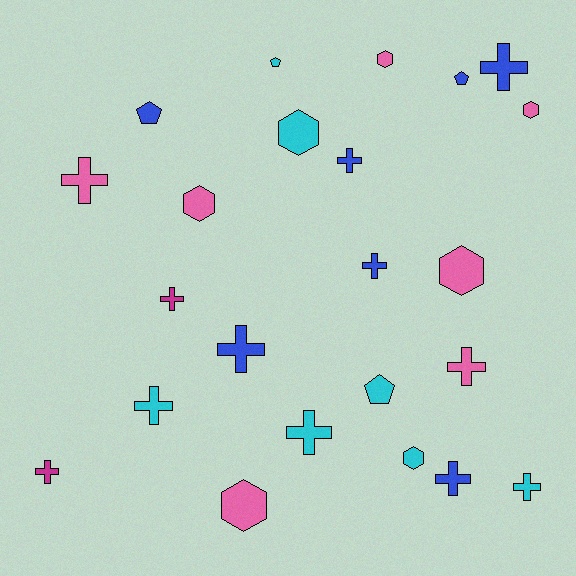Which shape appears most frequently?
Cross, with 12 objects.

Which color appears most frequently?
Blue, with 7 objects.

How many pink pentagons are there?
There are no pink pentagons.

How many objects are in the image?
There are 23 objects.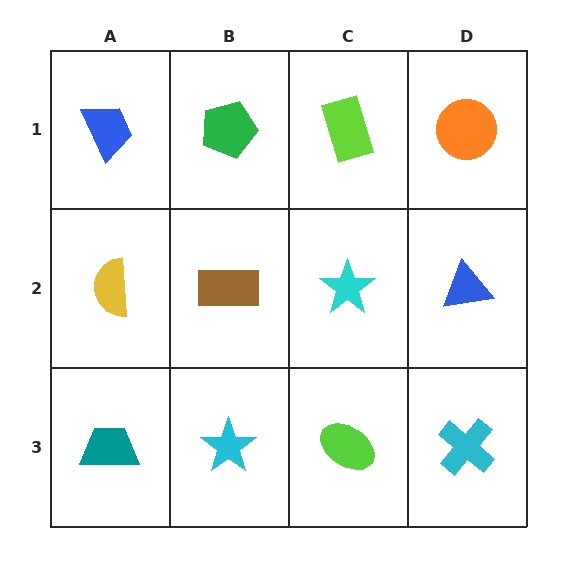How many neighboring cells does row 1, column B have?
3.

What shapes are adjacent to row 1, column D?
A blue triangle (row 2, column D), a lime rectangle (row 1, column C).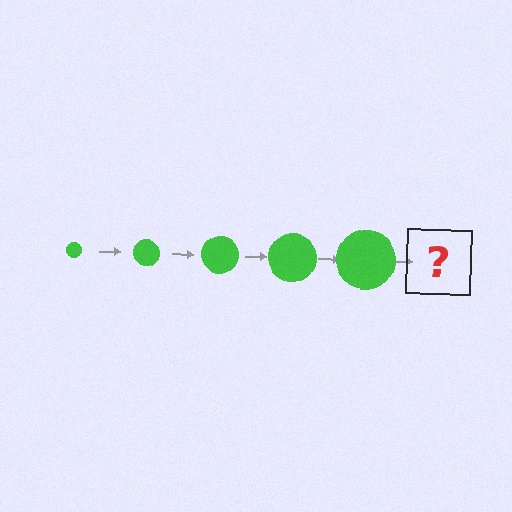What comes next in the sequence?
The next element should be a green circle, larger than the previous one.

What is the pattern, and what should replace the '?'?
The pattern is that the circle gets progressively larger each step. The '?' should be a green circle, larger than the previous one.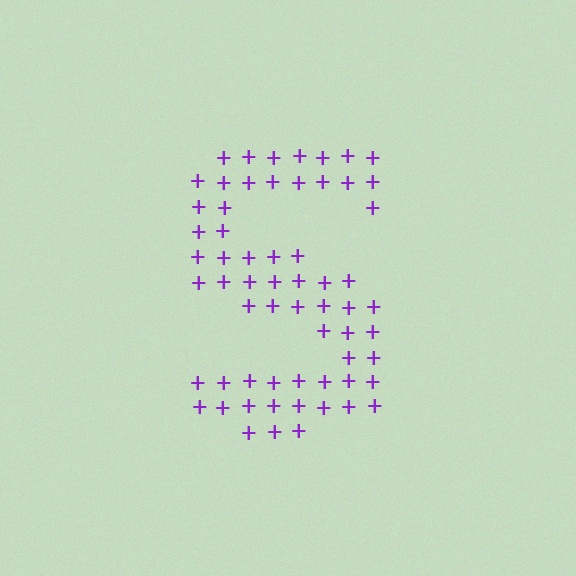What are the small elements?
The small elements are plus signs.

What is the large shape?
The large shape is the letter S.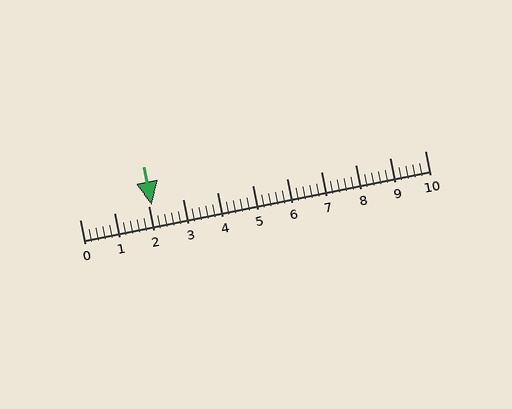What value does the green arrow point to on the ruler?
The green arrow points to approximately 2.1.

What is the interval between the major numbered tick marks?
The major tick marks are spaced 1 units apart.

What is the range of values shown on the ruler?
The ruler shows values from 0 to 10.